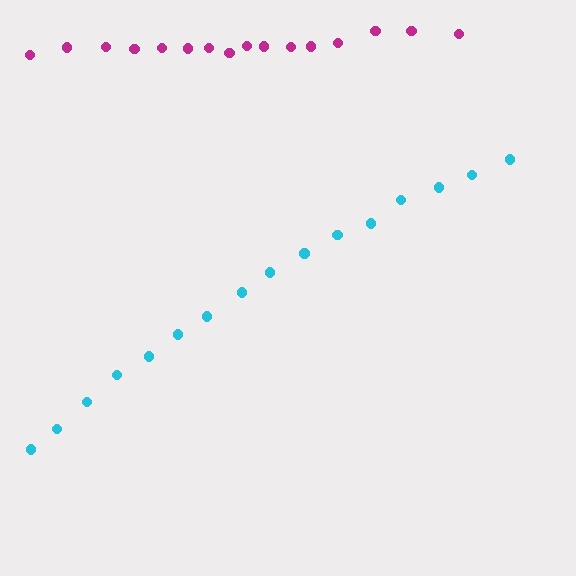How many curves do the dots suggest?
There are 2 distinct paths.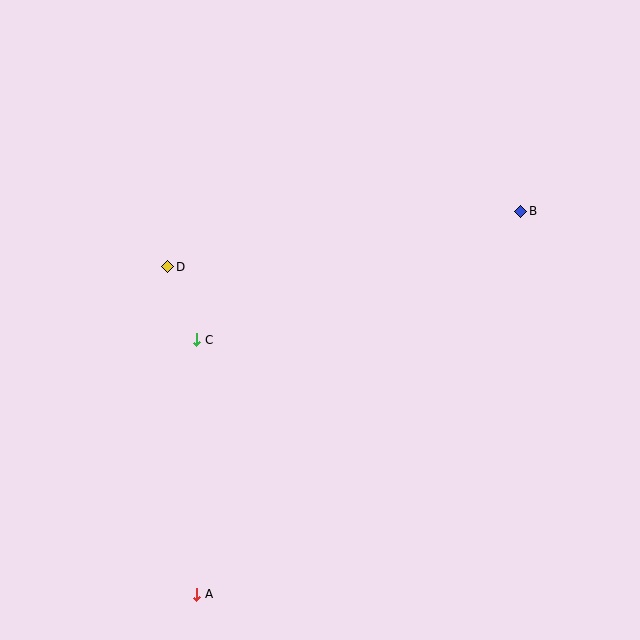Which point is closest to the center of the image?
Point C at (197, 340) is closest to the center.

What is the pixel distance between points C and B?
The distance between C and B is 349 pixels.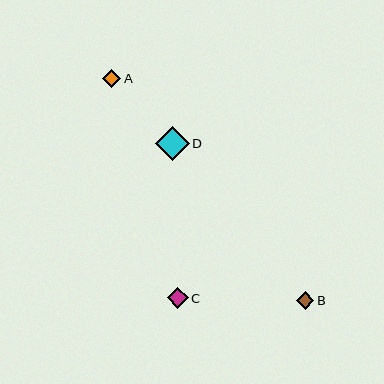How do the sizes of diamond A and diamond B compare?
Diamond A and diamond B are approximately the same size.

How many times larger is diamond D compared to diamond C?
Diamond D is approximately 1.6 times the size of diamond C.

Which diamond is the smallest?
Diamond B is the smallest with a size of approximately 18 pixels.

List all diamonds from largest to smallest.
From largest to smallest: D, C, A, B.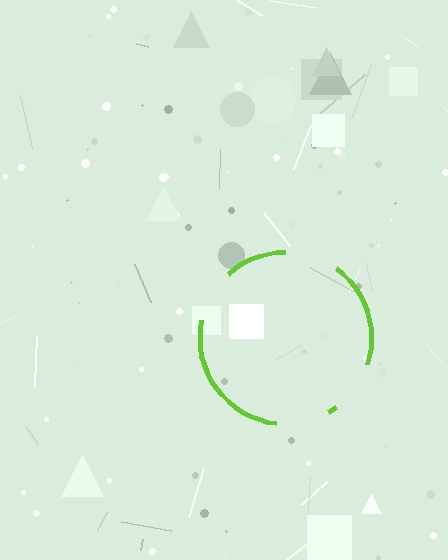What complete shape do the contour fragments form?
The contour fragments form a circle.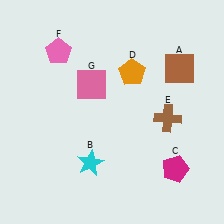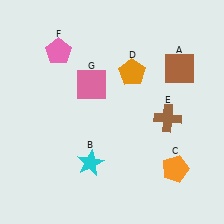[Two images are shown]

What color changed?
The pentagon (C) changed from magenta in Image 1 to orange in Image 2.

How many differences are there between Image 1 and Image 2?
There is 1 difference between the two images.